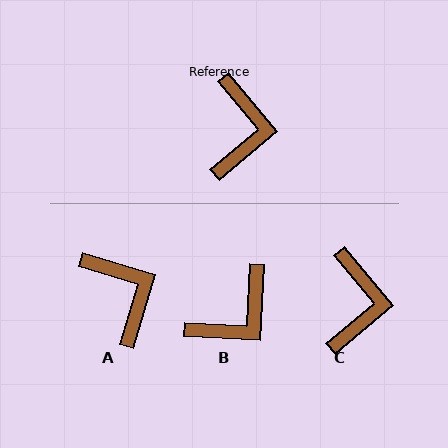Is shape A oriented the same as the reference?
No, it is off by about 33 degrees.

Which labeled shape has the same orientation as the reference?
C.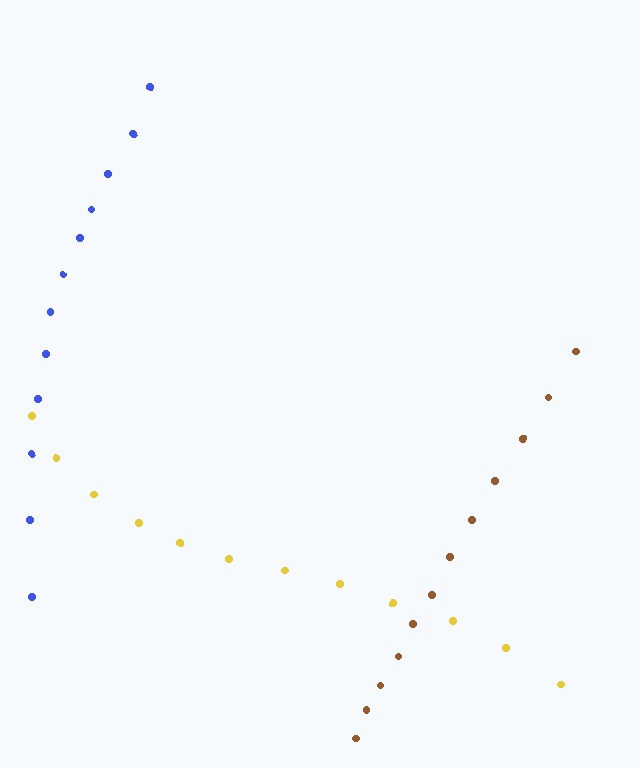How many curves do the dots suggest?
There are 3 distinct paths.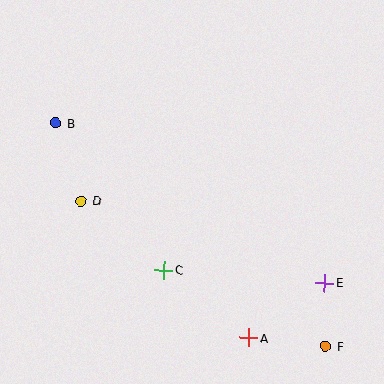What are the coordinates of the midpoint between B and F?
The midpoint between B and F is at (191, 235).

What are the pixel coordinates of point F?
Point F is at (325, 346).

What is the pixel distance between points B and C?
The distance between B and C is 182 pixels.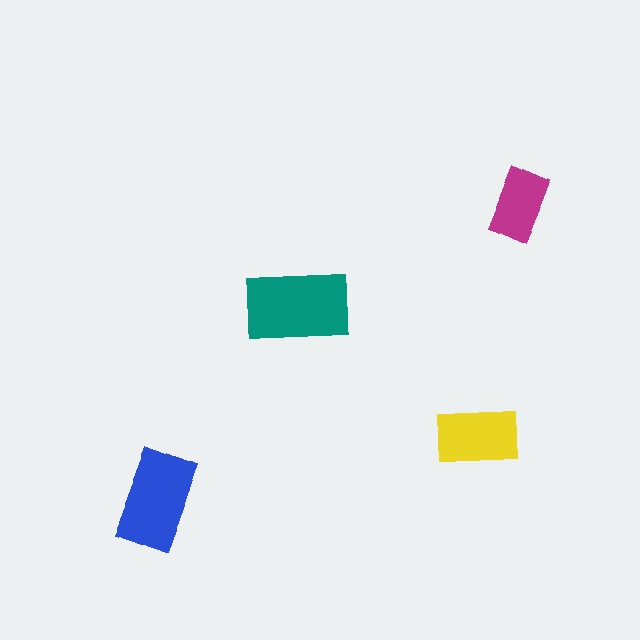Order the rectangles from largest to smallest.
the teal one, the blue one, the yellow one, the magenta one.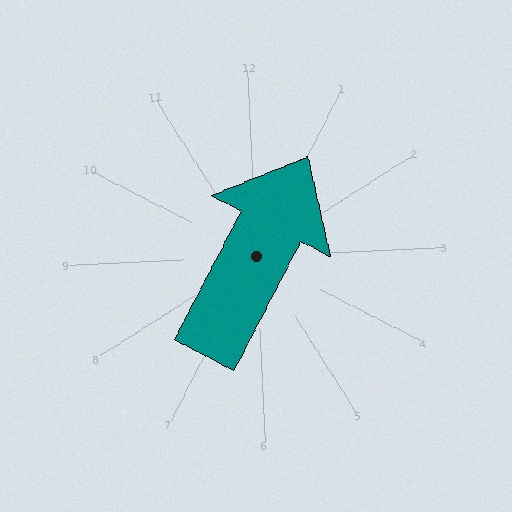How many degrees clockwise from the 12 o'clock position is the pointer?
Approximately 30 degrees.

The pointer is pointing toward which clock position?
Roughly 1 o'clock.